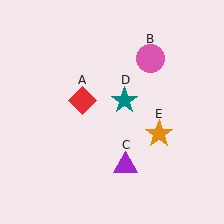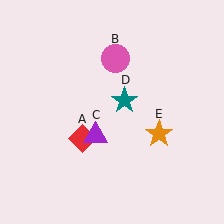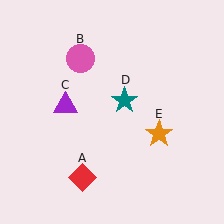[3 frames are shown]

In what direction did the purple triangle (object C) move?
The purple triangle (object C) moved up and to the left.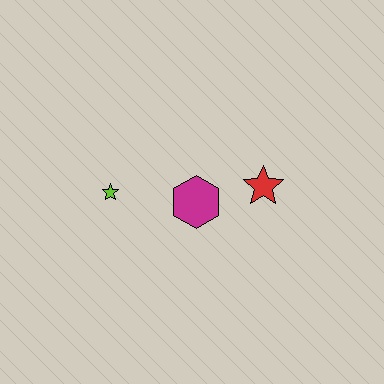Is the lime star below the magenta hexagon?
No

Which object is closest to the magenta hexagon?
The red star is closest to the magenta hexagon.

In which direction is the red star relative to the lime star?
The red star is to the right of the lime star.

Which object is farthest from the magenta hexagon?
The lime star is farthest from the magenta hexagon.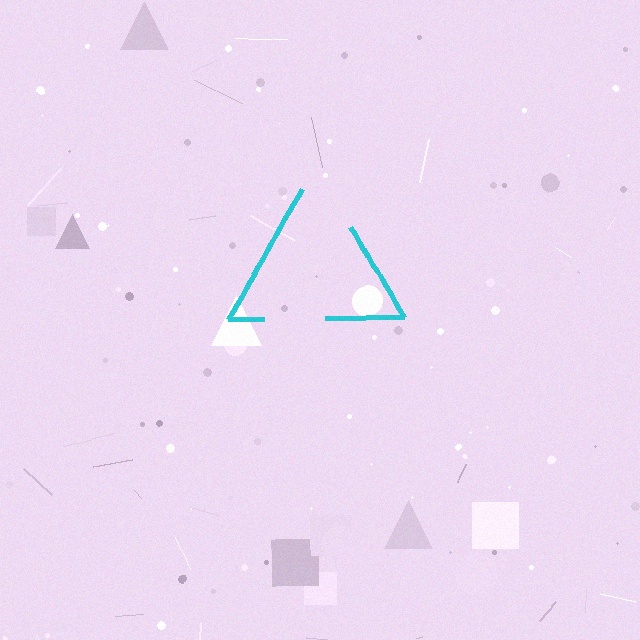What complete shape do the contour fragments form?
The contour fragments form a triangle.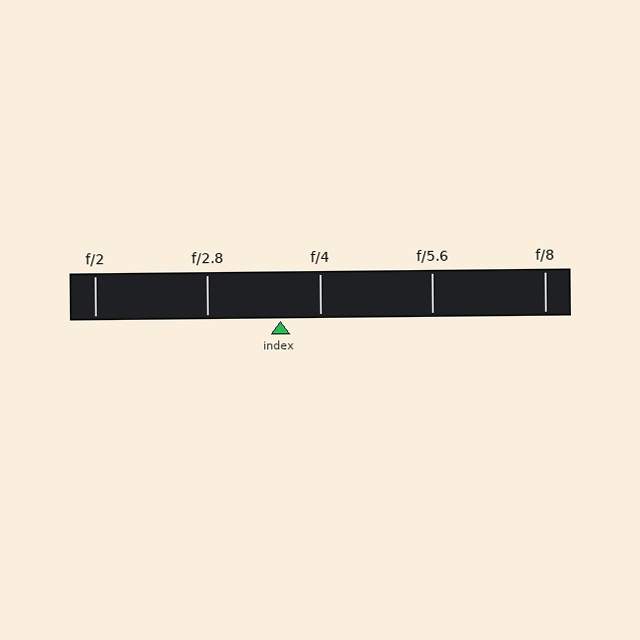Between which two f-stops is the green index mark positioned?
The index mark is between f/2.8 and f/4.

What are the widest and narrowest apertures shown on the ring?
The widest aperture shown is f/2 and the narrowest is f/8.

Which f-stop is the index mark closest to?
The index mark is closest to f/4.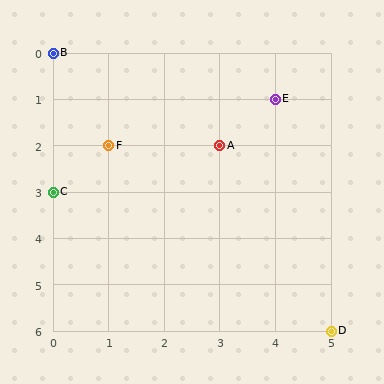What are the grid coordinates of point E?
Point E is at grid coordinates (4, 1).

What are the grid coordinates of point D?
Point D is at grid coordinates (5, 6).